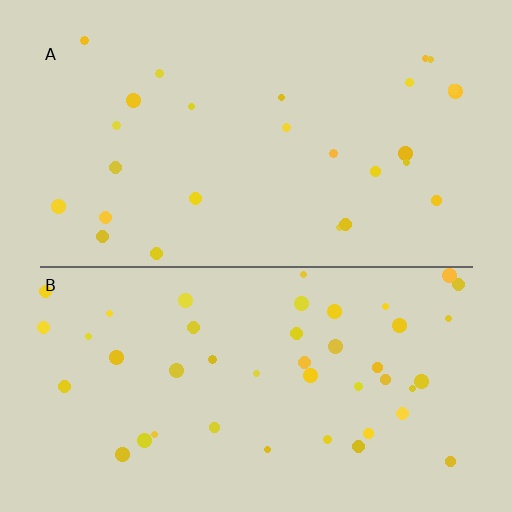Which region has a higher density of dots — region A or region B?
B (the bottom).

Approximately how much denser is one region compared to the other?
Approximately 1.7× — region B over region A.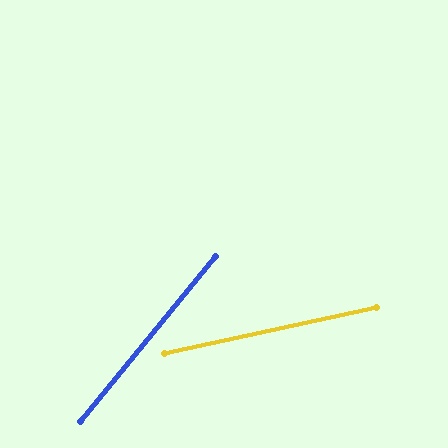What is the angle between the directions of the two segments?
Approximately 38 degrees.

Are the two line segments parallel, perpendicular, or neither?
Neither parallel nor perpendicular — they differ by about 38°.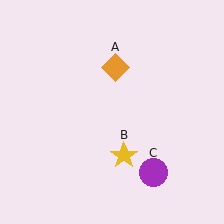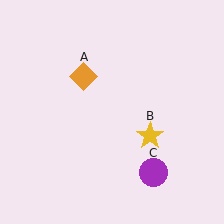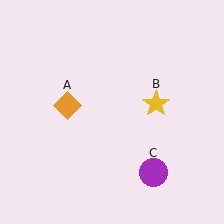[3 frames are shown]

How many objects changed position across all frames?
2 objects changed position: orange diamond (object A), yellow star (object B).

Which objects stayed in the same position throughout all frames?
Purple circle (object C) remained stationary.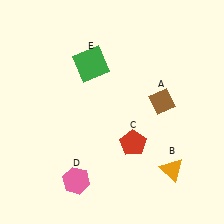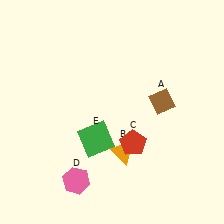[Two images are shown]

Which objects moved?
The objects that moved are: the orange triangle (B), the green square (E).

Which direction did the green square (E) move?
The green square (E) moved down.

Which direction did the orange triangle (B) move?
The orange triangle (B) moved left.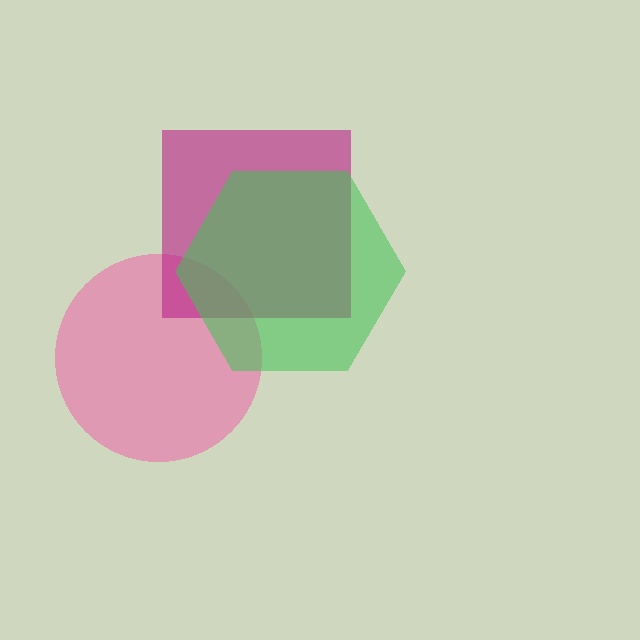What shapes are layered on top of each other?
The layered shapes are: a pink circle, a magenta square, a green hexagon.